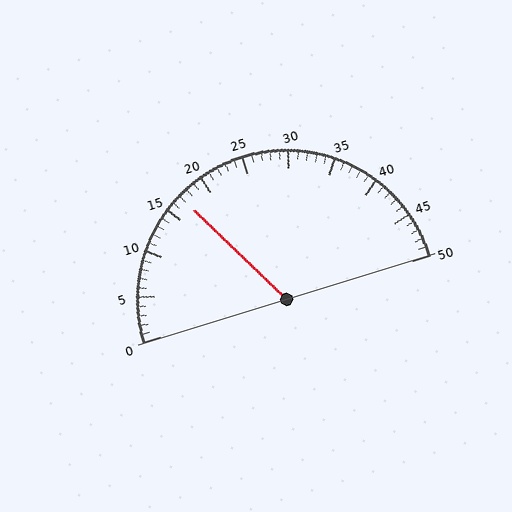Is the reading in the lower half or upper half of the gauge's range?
The reading is in the lower half of the range (0 to 50).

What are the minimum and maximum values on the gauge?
The gauge ranges from 0 to 50.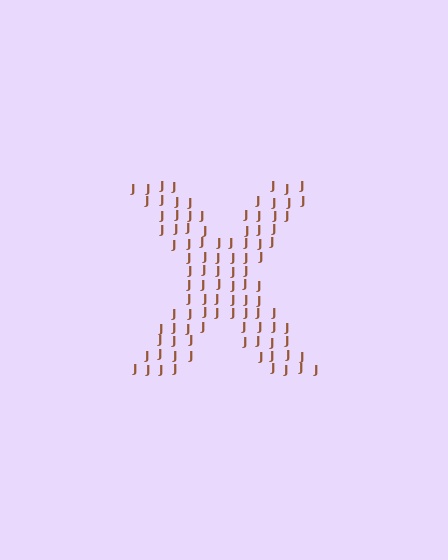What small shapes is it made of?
It is made of small letter J's.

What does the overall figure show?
The overall figure shows the letter X.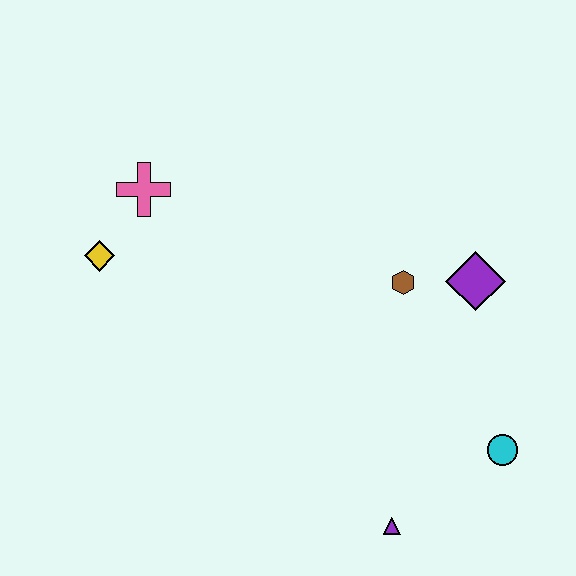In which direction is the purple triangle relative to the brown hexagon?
The purple triangle is below the brown hexagon.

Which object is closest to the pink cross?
The yellow diamond is closest to the pink cross.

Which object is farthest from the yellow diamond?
The cyan circle is farthest from the yellow diamond.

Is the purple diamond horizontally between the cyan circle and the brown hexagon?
Yes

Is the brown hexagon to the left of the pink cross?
No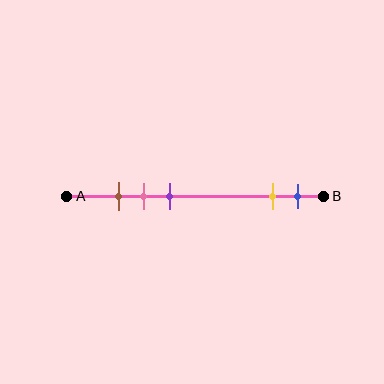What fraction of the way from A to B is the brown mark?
The brown mark is approximately 20% (0.2) of the way from A to B.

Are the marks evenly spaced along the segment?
No, the marks are not evenly spaced.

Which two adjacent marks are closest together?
The brown and pink marks are the closest adjacent pair.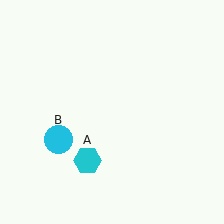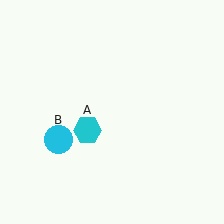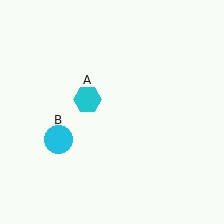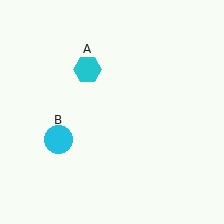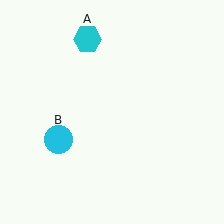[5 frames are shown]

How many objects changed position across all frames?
1 object changed position: cyan hexagon (object A).